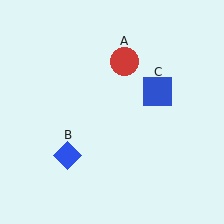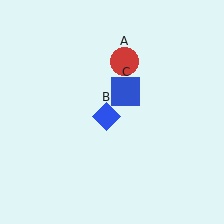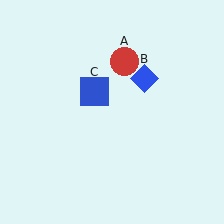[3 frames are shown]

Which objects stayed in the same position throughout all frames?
Red circle (object A) remained stationary.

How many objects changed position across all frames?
2 objects changed position: blue diamond (object B), blue square (object C).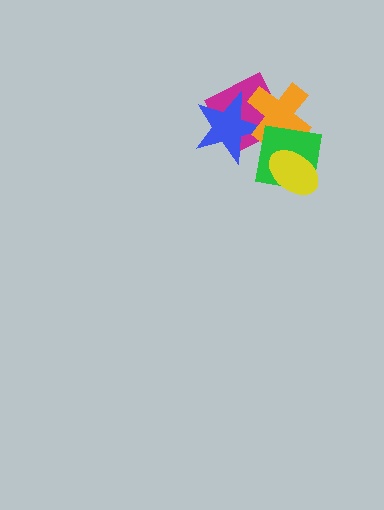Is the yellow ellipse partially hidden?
No, no other shape covers it.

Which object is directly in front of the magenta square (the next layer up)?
The blue star is directly in front of the magenta square.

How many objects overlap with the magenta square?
2 objects overlap with the magenta square.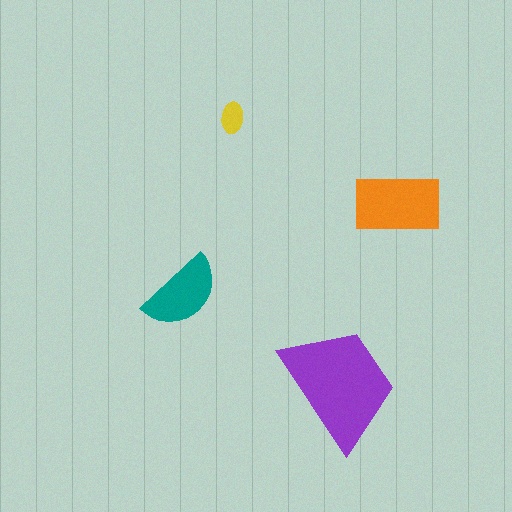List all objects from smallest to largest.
The yellow ellipse, the teal semicircle, the orange rectangle, the purple trapezoid.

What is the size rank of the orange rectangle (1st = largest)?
2nd.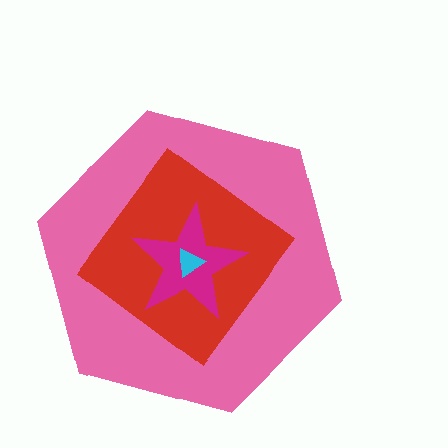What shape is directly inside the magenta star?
The cyan triangle.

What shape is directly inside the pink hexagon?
The red diamond.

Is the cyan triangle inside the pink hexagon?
Yes.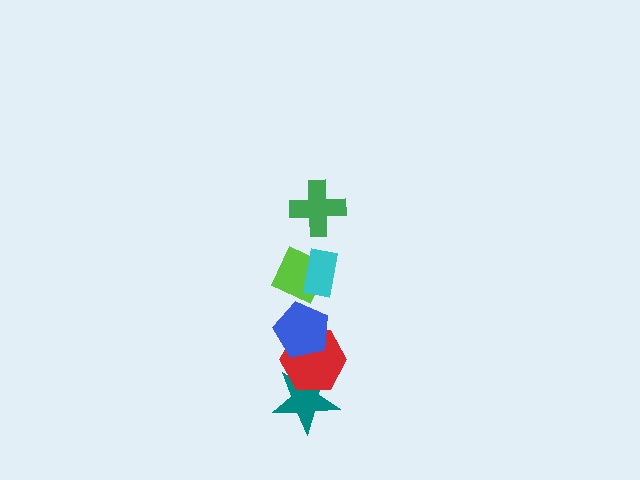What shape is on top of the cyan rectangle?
The green cross is on top of the cyan rectangle.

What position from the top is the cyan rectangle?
The cyan rectangle is 2nd from the top.